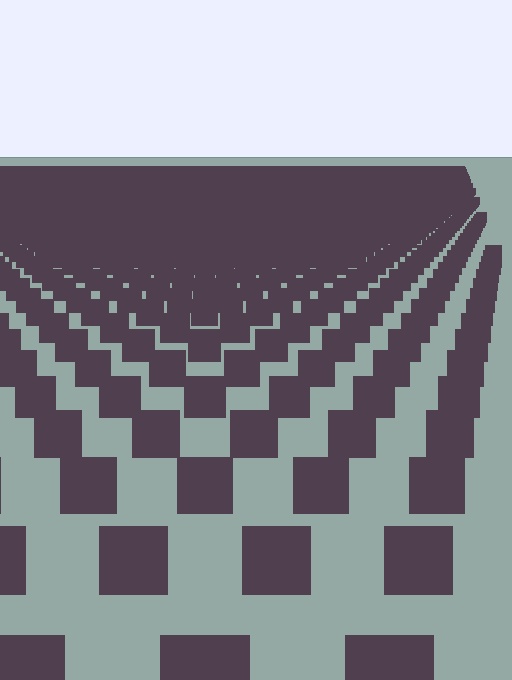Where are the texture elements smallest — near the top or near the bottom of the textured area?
Near the top.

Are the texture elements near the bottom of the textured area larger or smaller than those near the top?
Larger. Near the bottom, elements are closer to the viewer and appear at a bigger on-screen size.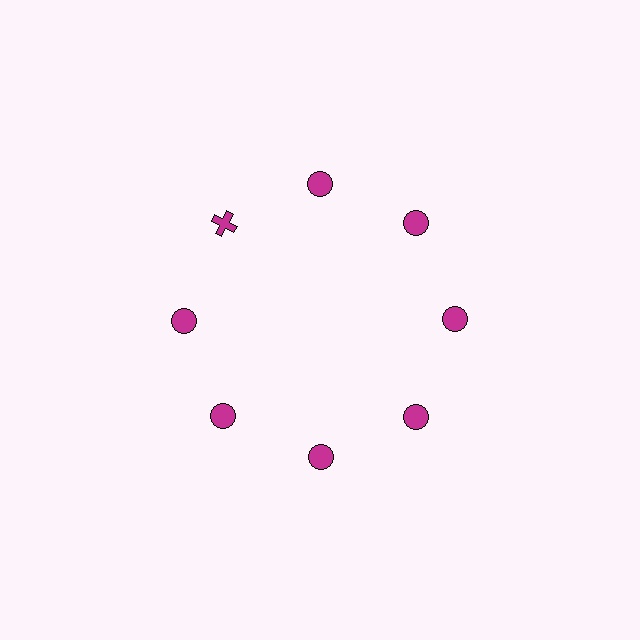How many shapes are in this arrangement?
There are 8 shapes arranged in a ring pattern.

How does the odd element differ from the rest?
It has a different shape: cross instead of circle.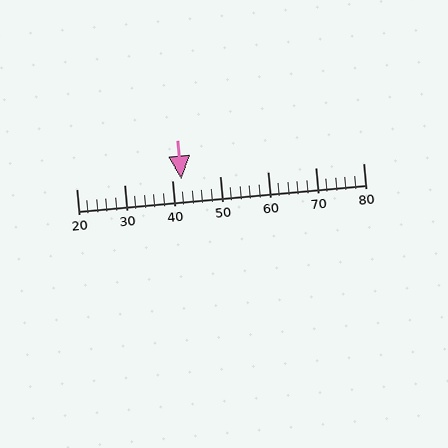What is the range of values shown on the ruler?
The ruler shows values from 20 to 80.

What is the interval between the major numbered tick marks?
The major tick marks are spaced 10 units apart.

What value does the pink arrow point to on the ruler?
The pink arrow points to approximately 42.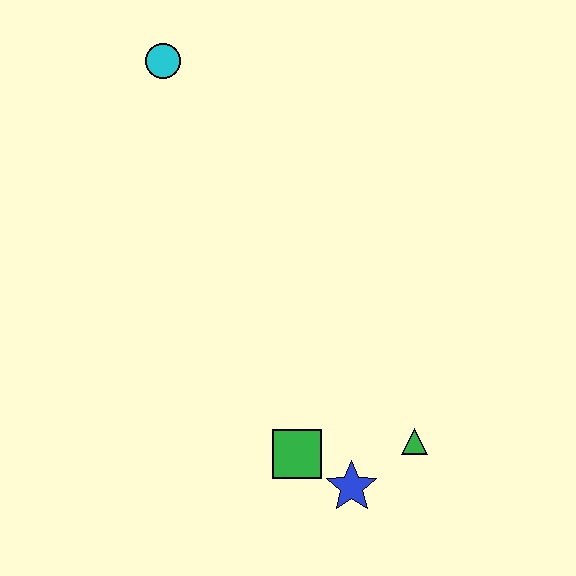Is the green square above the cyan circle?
No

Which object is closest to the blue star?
The green square is closest to the blue star.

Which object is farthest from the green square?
The cyan circle is farthest from the green square.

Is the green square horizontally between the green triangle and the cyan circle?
Yes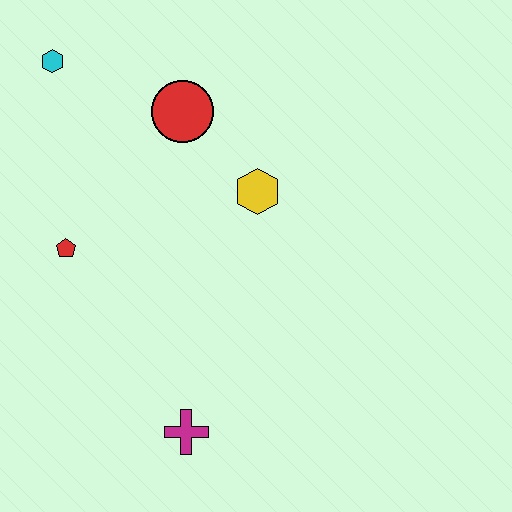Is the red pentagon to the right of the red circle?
No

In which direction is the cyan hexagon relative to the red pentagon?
The cyan hexagon is above the red pentagon.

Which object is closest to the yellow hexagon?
The red circle is closest to the yellow hexagon.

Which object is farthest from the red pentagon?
The magenta cross is farthest from the red pentagon.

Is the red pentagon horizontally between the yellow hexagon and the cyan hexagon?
Yes